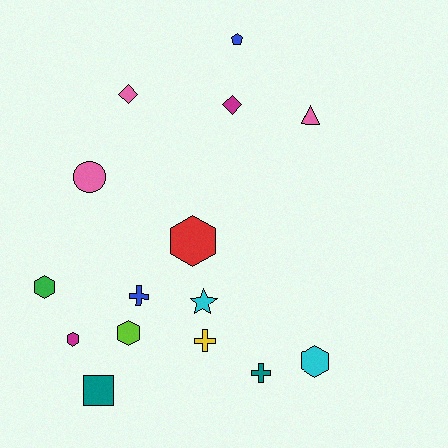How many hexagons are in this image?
There are 5 hexagons.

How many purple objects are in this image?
There are no purple objects.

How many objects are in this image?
There are 15 objects.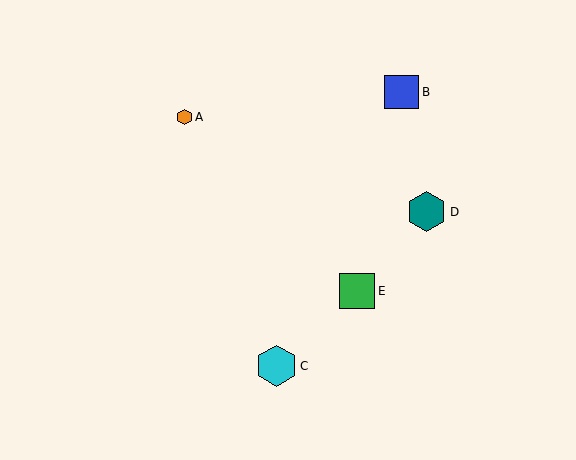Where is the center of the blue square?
The center of the blue square is at (402, 92).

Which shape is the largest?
The cyan hexagon (labeled C) is the largest.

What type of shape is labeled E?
Shape E is a green square.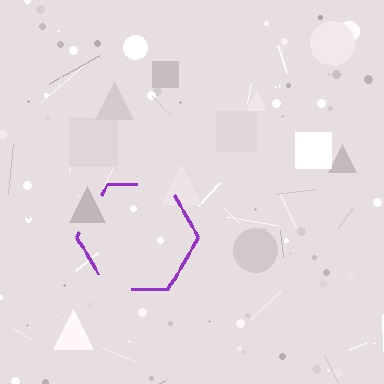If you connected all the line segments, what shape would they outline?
They would outline a hexagon.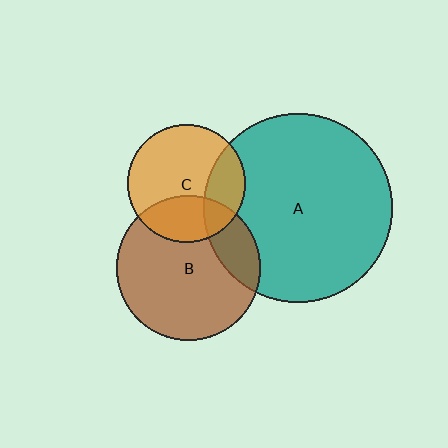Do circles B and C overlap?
Yes.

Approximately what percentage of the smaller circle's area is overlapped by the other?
Approximately 30%.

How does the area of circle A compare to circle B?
Approximately 1.7 times.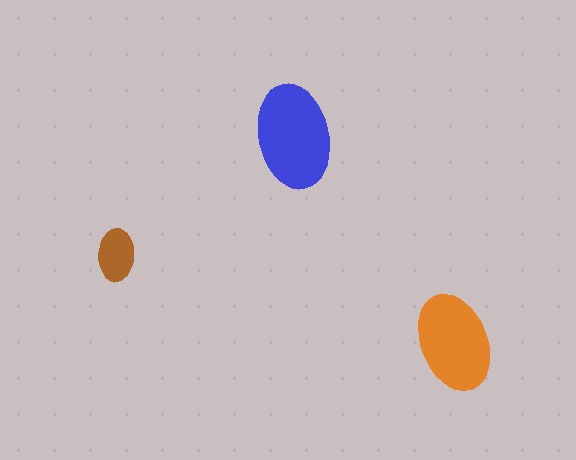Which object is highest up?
The blue ellipse is topmost.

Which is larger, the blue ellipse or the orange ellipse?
The blue one.